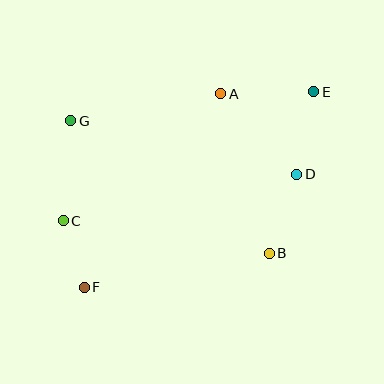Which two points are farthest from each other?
Points E and F are farthest from each other.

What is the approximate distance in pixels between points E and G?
The distance between E and G is approximately 245 pixels.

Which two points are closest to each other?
Points C and F are closest to each other.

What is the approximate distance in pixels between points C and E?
The distance between C and E is approximately 282 pixels.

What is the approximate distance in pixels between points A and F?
The distance between A and F is approximately 237 pixels.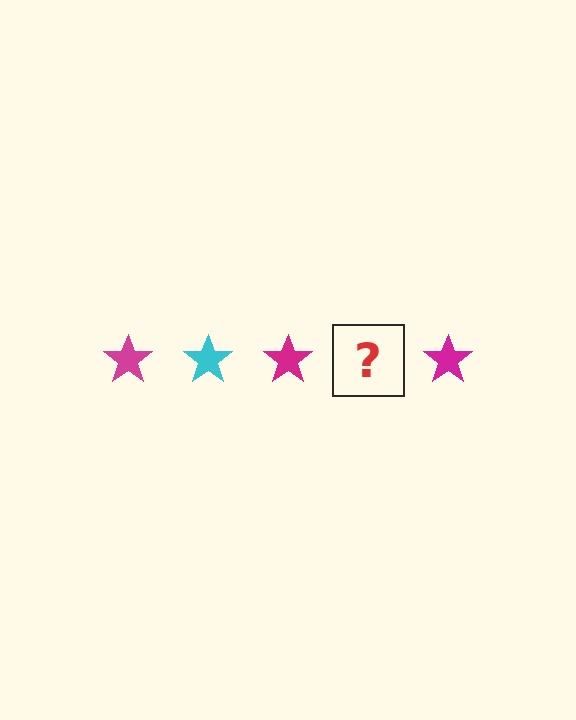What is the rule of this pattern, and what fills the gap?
The rule is that the pattern cycles through magenta, cyan stars. The gap should be filled with a cyan star.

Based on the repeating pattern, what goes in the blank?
The blank should be a cyan star.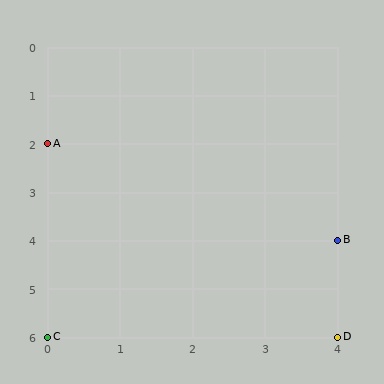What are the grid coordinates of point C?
Point C is at grid coordinates (0, 6).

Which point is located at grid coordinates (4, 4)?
Point B is at (4, 4).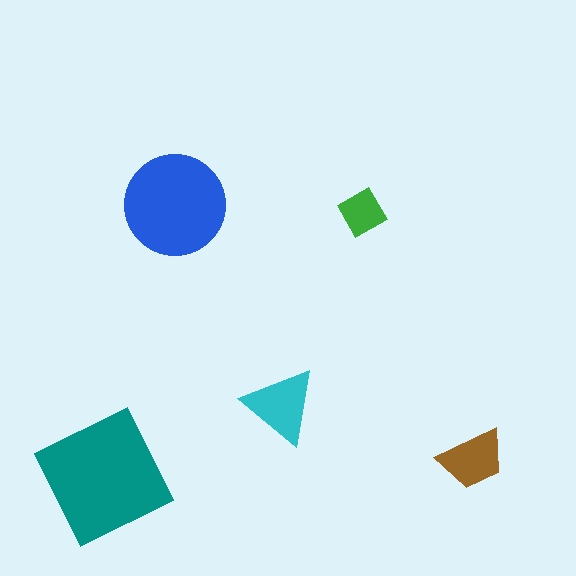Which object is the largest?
The teal square.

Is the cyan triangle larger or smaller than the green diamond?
Larger.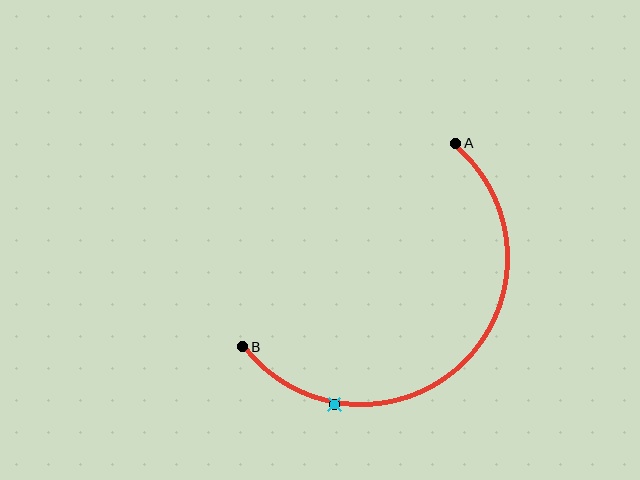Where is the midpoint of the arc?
The arc midpoint is the point on the curve farthest from the straight line joining A and B. It sits below and to the right of that line.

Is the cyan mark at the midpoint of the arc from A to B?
No. The cyan mark lies on the arc but is closer to endpoint B. The arc midpoint would be at the point on the curve equidistant along the arc from both A and B.